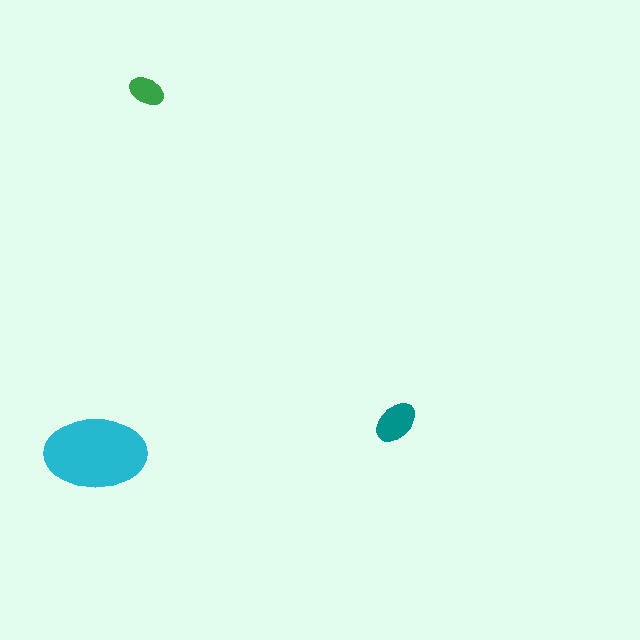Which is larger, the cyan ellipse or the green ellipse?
The cyan one.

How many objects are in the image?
There are 3 objects in the image.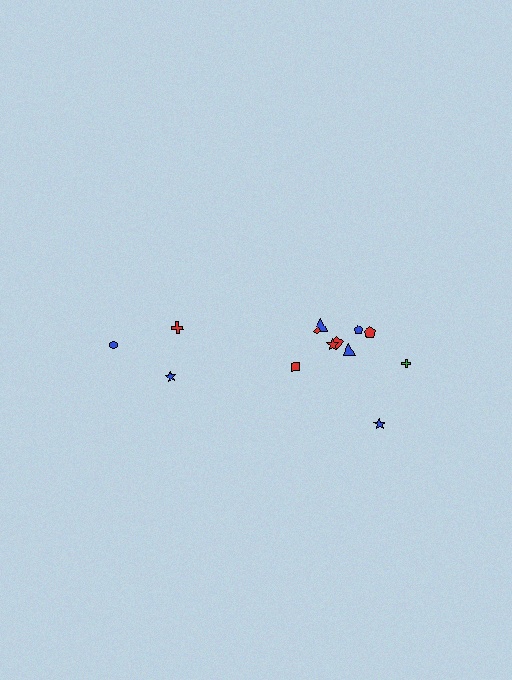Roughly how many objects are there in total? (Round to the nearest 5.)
Roughly 15 objects in total.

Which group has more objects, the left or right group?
The right group.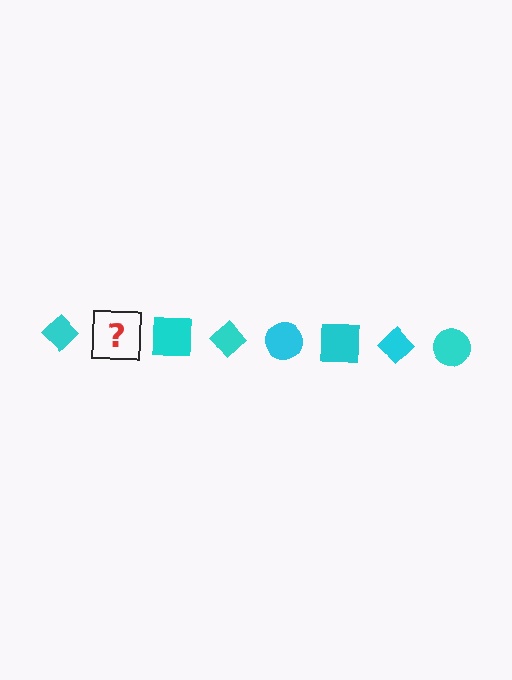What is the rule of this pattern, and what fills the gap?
The rule is that the pattern cycles through diamond, circle, square shapes in cyan. The gap should be filled with a cyan circle.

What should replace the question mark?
The question mark should be replaced with a cyan circle.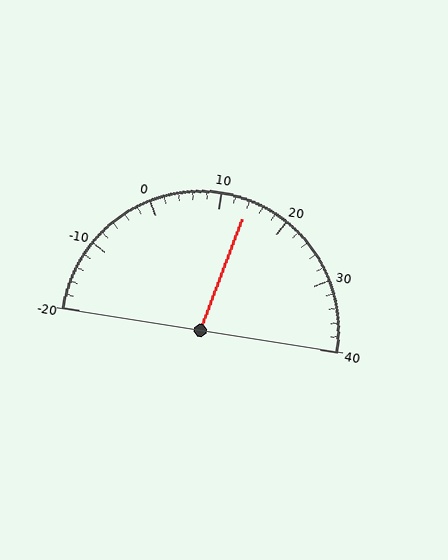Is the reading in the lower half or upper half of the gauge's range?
The reading is in the upper half of the range (-20 to 40).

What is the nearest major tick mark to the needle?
The nearest major tick mark is 10.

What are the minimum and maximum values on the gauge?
The gauge ranges from -20 to 40.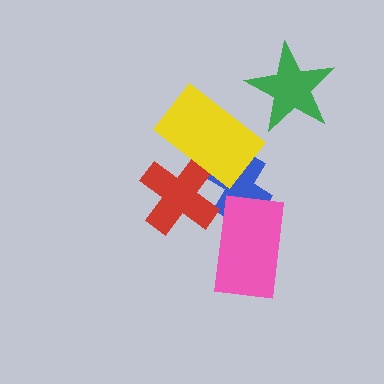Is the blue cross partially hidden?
Yes, it is partially covered by another shape.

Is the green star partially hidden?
No, no other shape covers it.